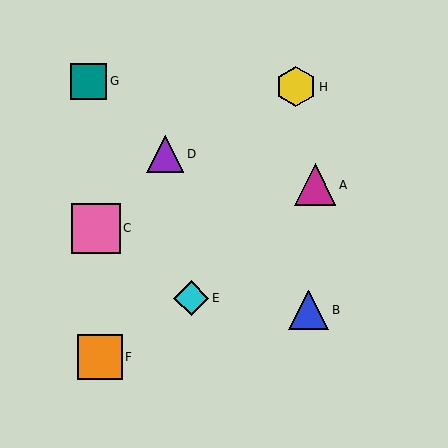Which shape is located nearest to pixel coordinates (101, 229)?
The pink square (labeled C) at (96, 228) is nearest to that location.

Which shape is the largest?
The pink square (labeled C) is the largest.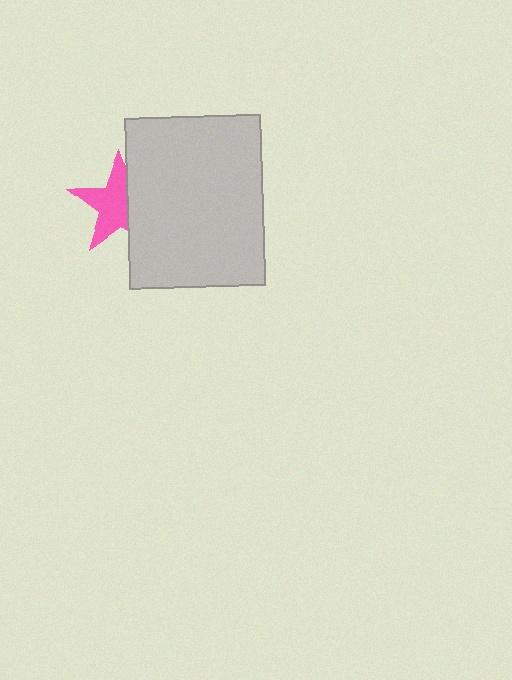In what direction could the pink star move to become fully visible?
The pink star could move left. That would shift it out from behind the light gray rectangle entirely.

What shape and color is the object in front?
The object in front is a light gray rectangle.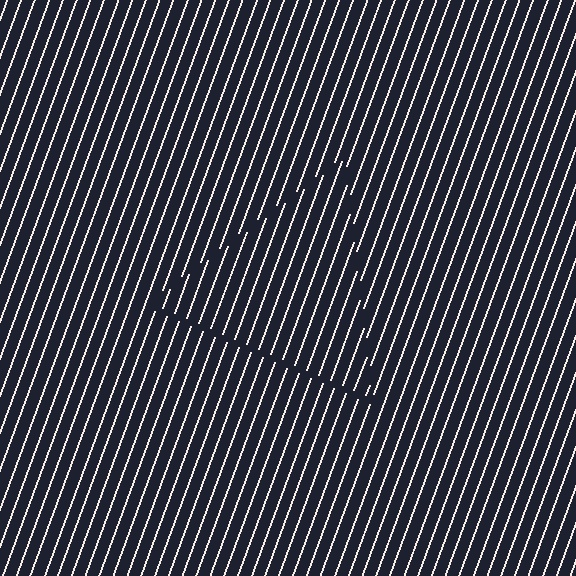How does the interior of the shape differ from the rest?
The interior of the shape contains the same grating, shifted by half a period — the contour is defined by the phase discontinuity where line-ends from the inner and outer gratings abut.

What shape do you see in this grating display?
An illusory triangle. The interior of the shape contains the same grating, shifted by half a period — the contour is defined by the phase discontinuity where line-ends from the inner and outer gratings abut.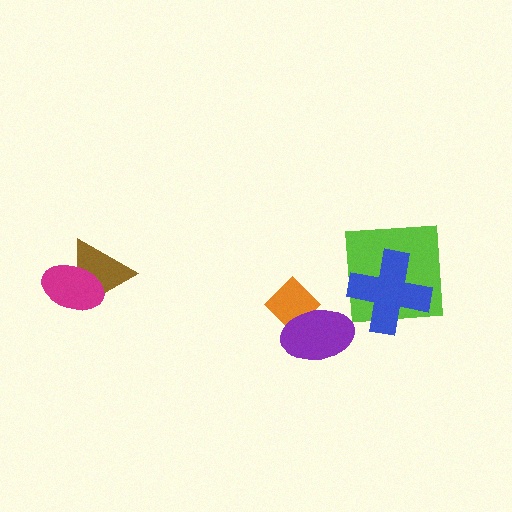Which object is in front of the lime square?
The blue cross is in front of the lime square.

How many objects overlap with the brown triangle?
1 object overlaps with the brown triangle.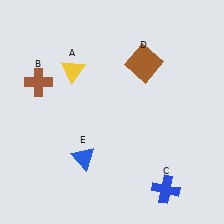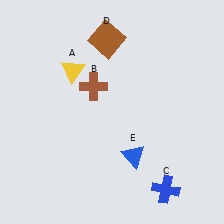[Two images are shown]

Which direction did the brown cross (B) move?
The brown cross (B) moved right.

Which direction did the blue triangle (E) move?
The blue triangle (E) moved right.